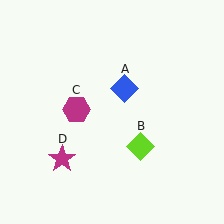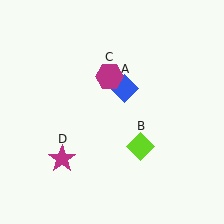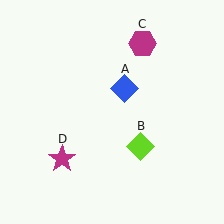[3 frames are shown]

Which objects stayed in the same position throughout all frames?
Blue diamond (object A) and lime diamond (object B) and magenta star (object D) remained stationary.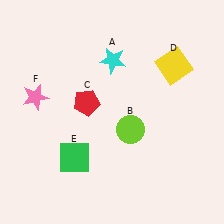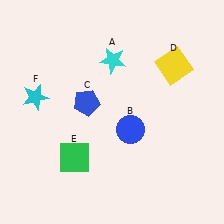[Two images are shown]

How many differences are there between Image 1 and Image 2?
There are 3 differences between the two images.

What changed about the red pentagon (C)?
In Image 1, C is red. In Image 2, it changed to blue.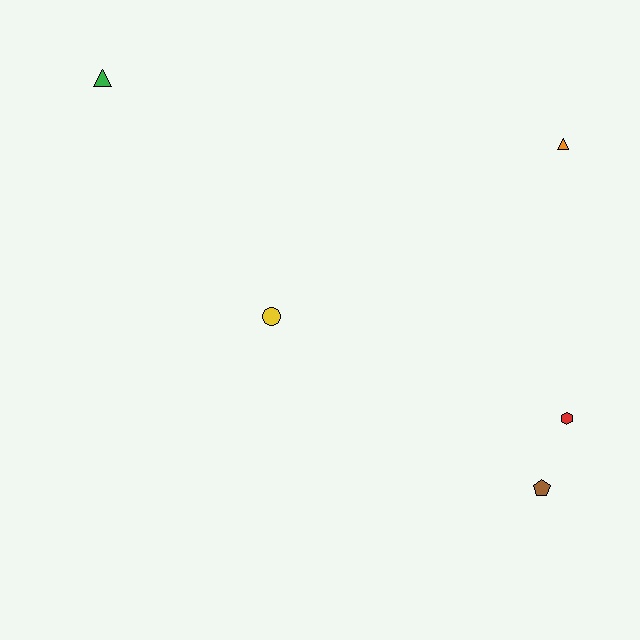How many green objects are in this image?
There is 1 green object.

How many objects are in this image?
There are 5 objects.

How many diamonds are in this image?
There are no diamonds.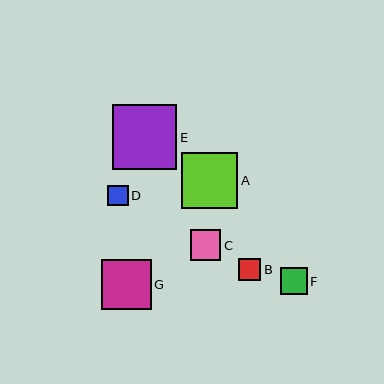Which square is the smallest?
Square D is the smallest with a size of approximately 21 pixels.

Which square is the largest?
Square E is the largest with a size of approximately 65 pixels.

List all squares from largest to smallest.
From largest to smallest: E, A, G, C, F, B, D.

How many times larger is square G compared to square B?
Square G is approximately 2.2 times the size of square B.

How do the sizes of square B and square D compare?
Square B and square D are approximately the same size.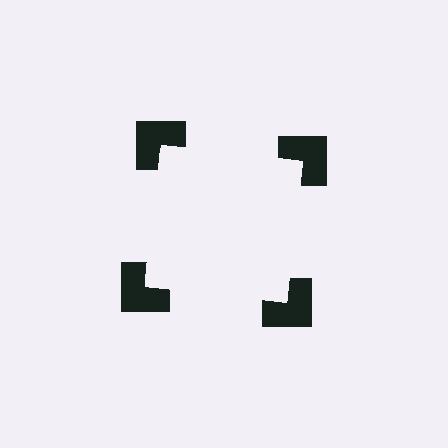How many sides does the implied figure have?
4 sides.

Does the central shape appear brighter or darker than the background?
It typically appears slightly brighter than the background, even though no actual brightness change is drawn.